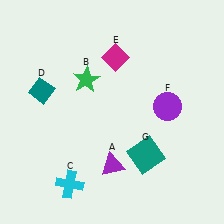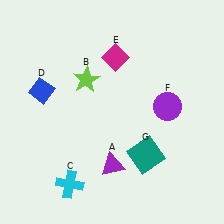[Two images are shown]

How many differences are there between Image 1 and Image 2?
There are 2 differences between the two images.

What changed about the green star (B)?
In Image 1, B is green. In Image 2, it changed to lime.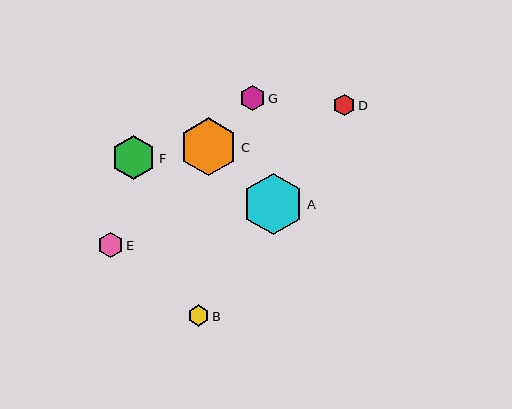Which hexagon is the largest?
Hexagon A is the largest with a size of approximately 61 pixels.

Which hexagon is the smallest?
Hexagon B is the smallest with a size of approximately 22 pixels.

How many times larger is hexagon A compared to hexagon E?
Hexagon A is approximately 2.5 times the size of hexagon E.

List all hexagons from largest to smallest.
From largest to smallest: A, C, F, G, E, D, B.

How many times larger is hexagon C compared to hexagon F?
Hexagon C is approximately 1.3 times the size of hexagon F.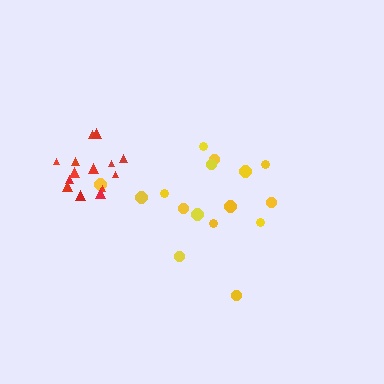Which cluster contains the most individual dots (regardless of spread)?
Yellow (16).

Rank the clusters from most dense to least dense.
red, yellow.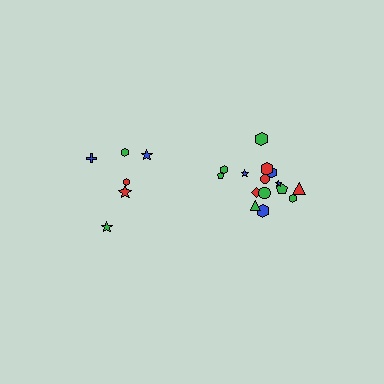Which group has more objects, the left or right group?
The right group.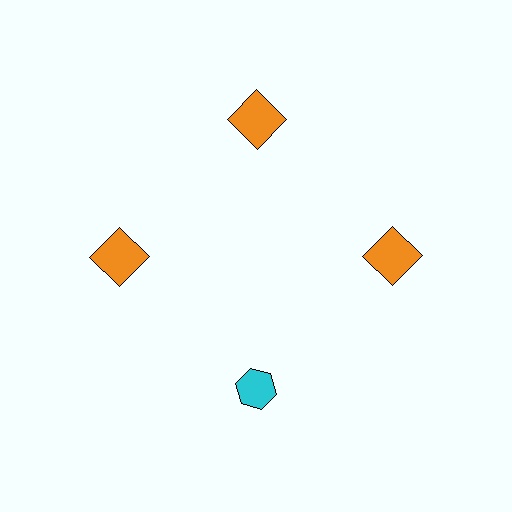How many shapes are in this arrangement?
There are 4 shapes arranged in a ring pattern.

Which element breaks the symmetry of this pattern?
The cyan hexagon at roughly the 6 o'clock position breaks the symmetry. All other shapes are orange squares.